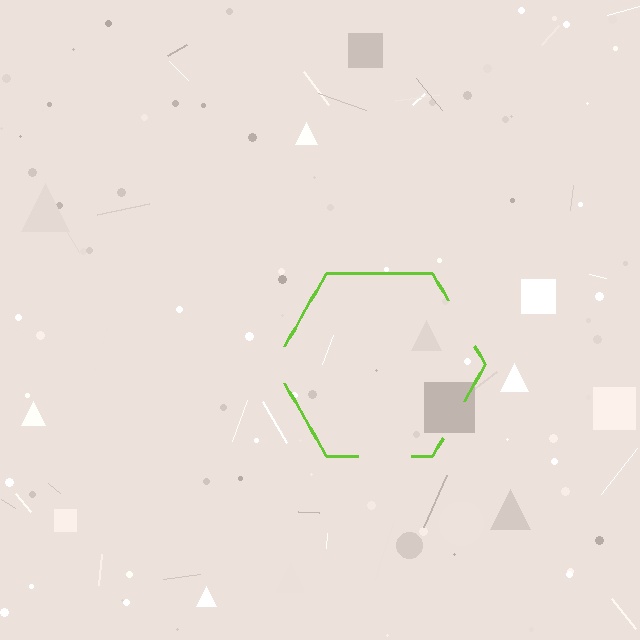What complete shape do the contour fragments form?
The contour fragments form a hexagon.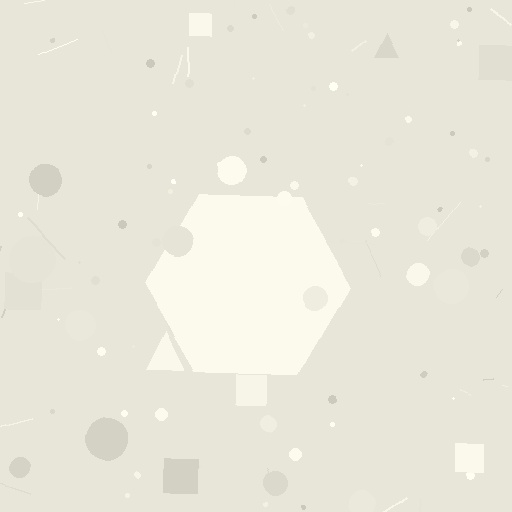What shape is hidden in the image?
A hexagon is hidden in the image.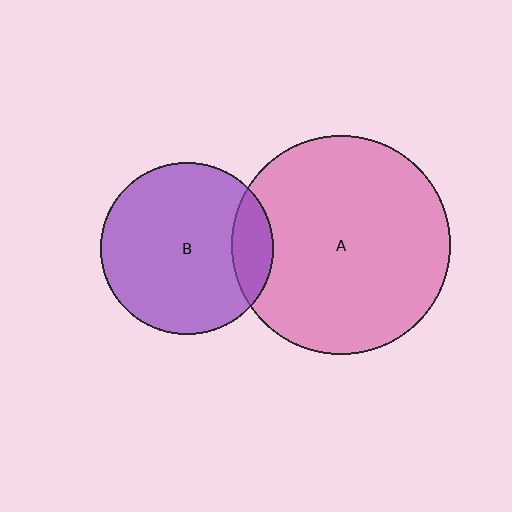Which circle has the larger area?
Circle A (pink).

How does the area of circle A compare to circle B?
Approximately 1.6 times.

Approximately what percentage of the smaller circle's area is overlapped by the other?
Approximately 15%.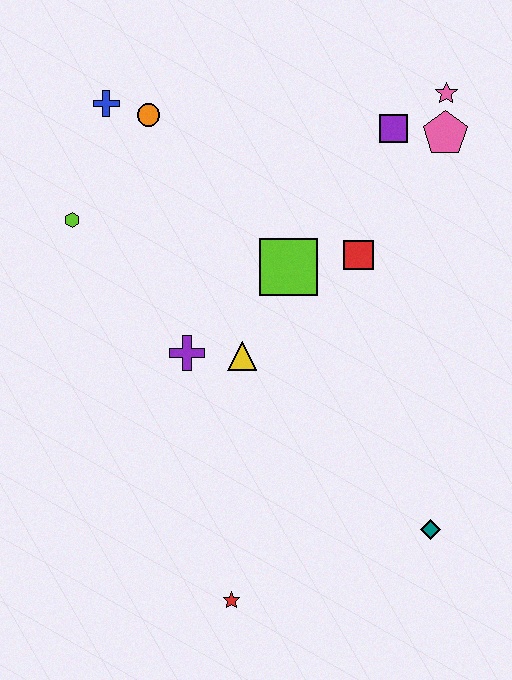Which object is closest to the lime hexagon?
The blue cross is closest to the lime hexagon.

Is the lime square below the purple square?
Yes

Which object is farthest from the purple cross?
The pink star is farthest from the purple cross.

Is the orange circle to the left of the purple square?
Yes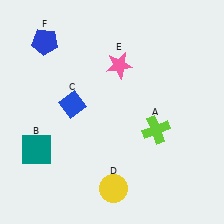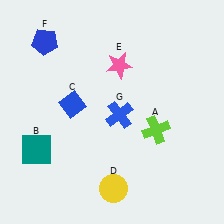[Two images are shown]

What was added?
A blue cross (G) was added in Image 2.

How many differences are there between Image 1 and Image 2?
There is 1 difference between the two images.